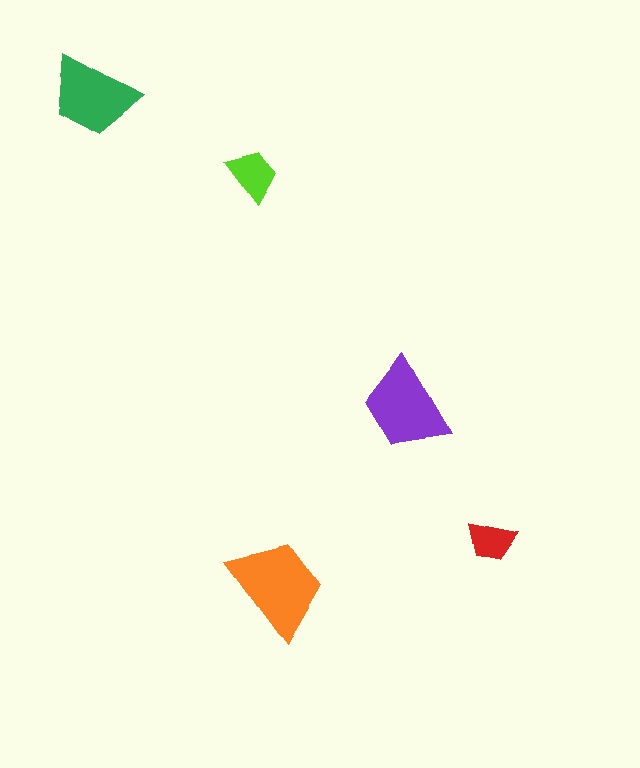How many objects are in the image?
There are 5 objects in the image.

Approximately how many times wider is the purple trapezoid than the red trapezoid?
About 2 times wider.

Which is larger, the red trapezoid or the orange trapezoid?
The orange one.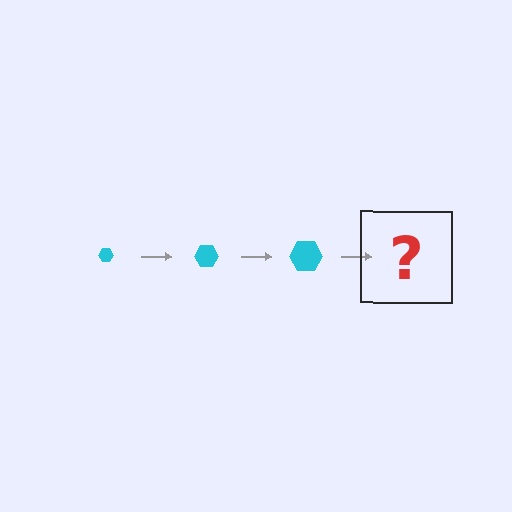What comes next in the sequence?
The next element should be a cyan hexagon, larger than the previous one.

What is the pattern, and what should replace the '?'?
The pattern is that the hexagon gets progressively larger each step. The '?' should be a cyan hexagon, larger than the previous one.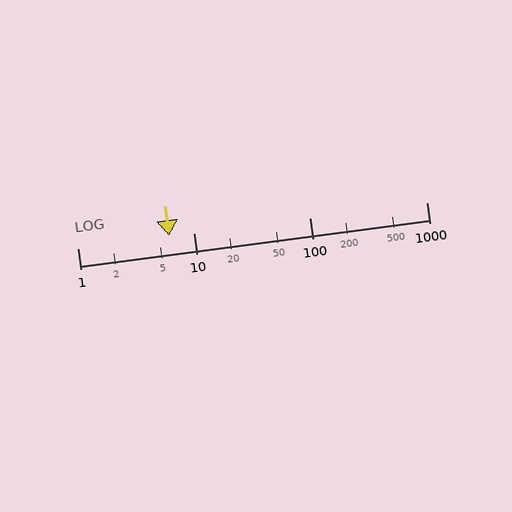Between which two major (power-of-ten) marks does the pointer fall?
The pointer is between 1 and 10.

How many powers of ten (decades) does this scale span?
The scale spans 3 decades, from 1 to 1000.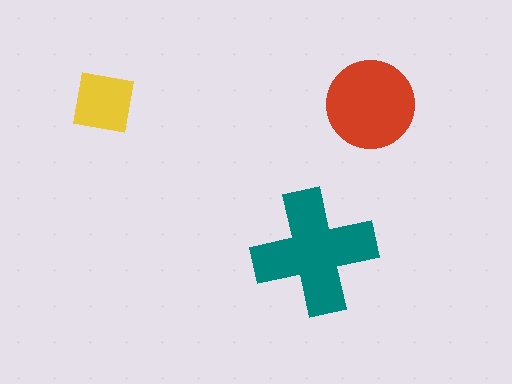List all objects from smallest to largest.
The yellow square, the red circle, the teal cross.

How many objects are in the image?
There are 3 objects in the image.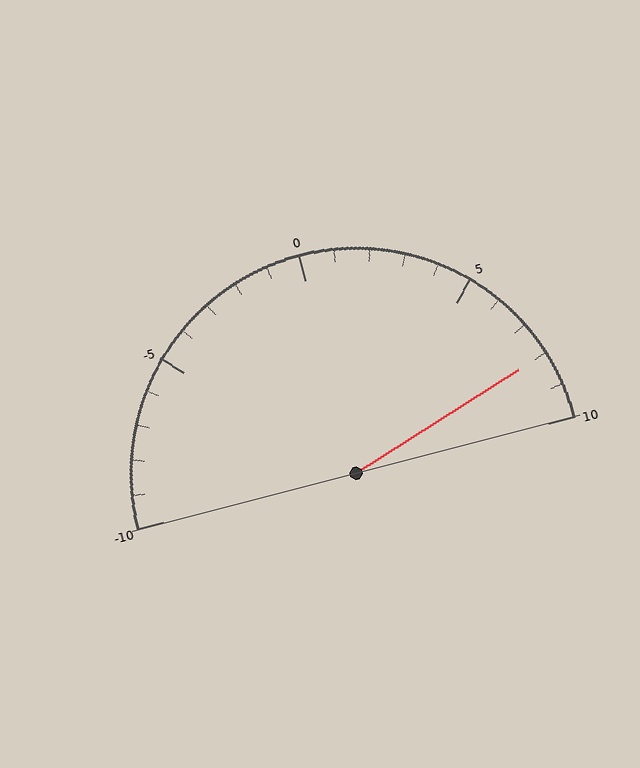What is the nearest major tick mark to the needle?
The nearest major tick mark is 10.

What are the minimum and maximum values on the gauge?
The gauge ranges from -10 to 10.